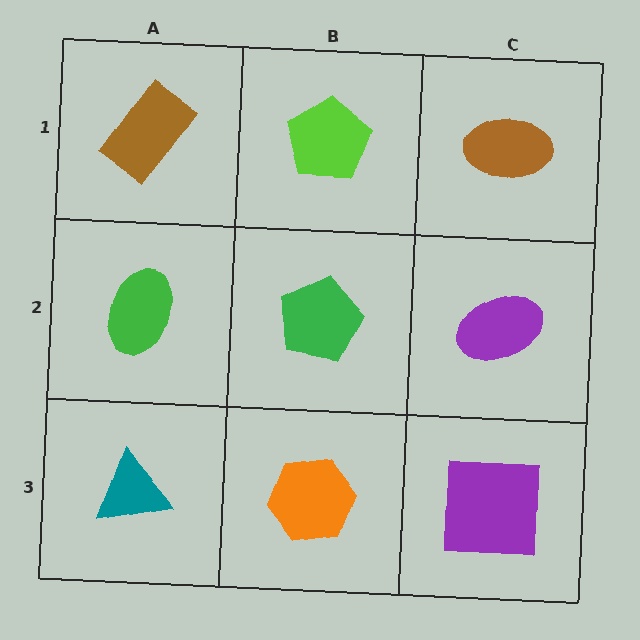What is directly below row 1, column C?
A purple ellipse.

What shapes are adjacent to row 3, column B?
A green pentagon (row 2, column B), a teal triangle (row 3, column A), a purple square (row 3, column C).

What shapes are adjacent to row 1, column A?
A green ellipse (row 2, column A), a lime pentagon (row 1, column B).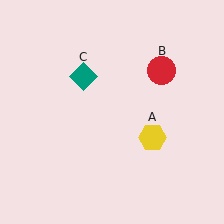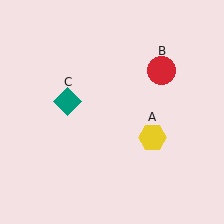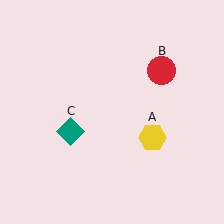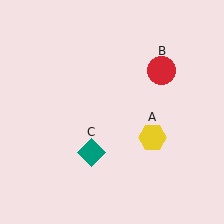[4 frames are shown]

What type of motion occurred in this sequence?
The teal diamond (object C) rotated counterclockwise around the center of the scene.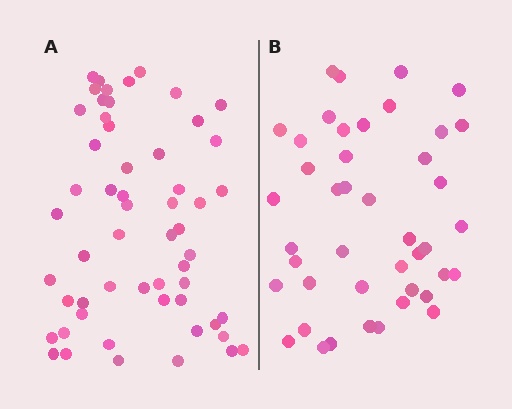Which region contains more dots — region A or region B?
Region A (the left region) has more dots.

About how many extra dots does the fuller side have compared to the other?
Region A has approximately 15 more dots than region B.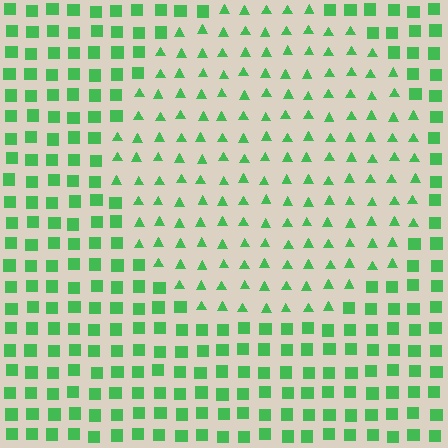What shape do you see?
I see a circle.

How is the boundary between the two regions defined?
The boundary is defined by a change in element shape: triangles inside vs. squares outside. All elements share the same color and spacing.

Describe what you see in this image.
The image is filled with small green elements arranged in a uniform grid. A circle-shaped region contains triangles, while the surrounding area contains squares. The boundary is defined purely by the change in element shape.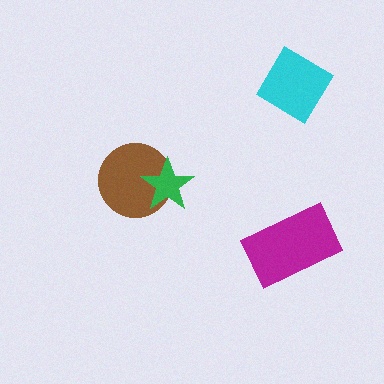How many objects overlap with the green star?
1 object overlaps with the green star.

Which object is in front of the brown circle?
The green star is in front of the brown circle.